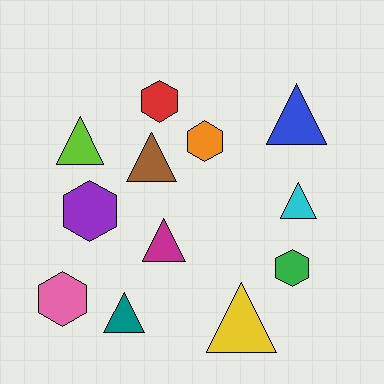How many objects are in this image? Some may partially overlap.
There are 12 objects.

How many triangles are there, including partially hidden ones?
There are 7 triangles.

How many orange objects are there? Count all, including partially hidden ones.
There is 1 orange object.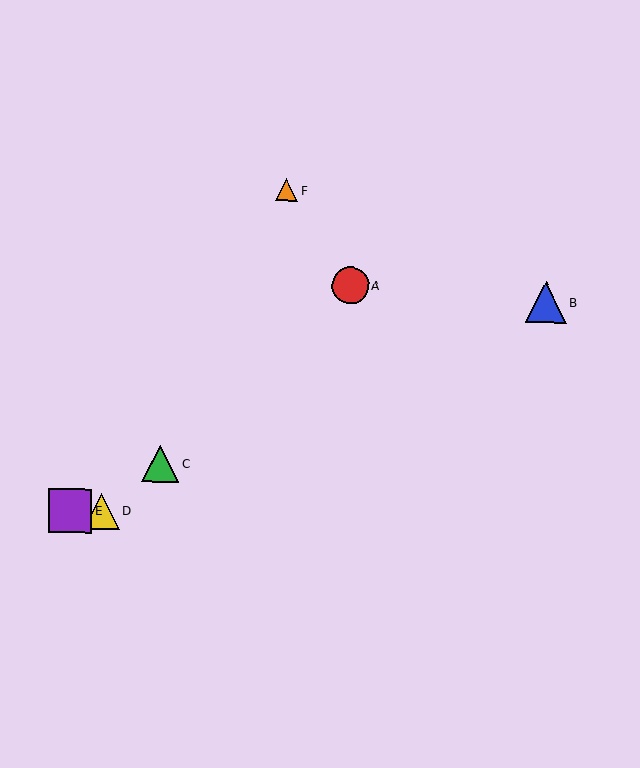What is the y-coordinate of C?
Object C is at y≈464.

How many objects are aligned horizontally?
2 objects (D, E) are aligned horizontally.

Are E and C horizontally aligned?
No, E is at y≈511 and C is at y≈464.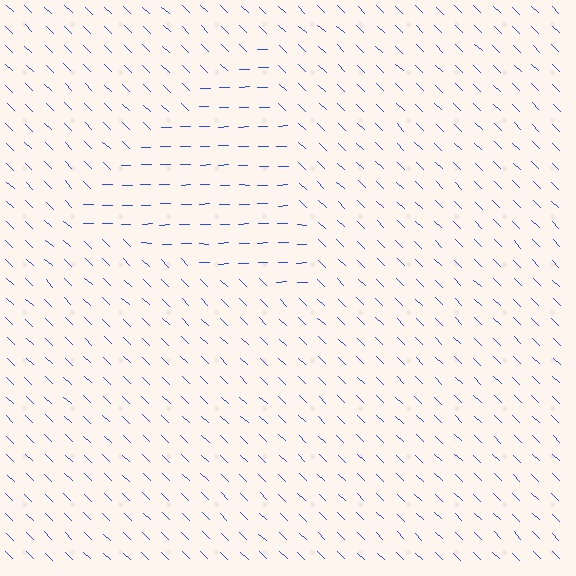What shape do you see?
I see a triangle.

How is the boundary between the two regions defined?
The boundary is defined purely by a change in line orientation (approximately 45 degrees difference). All lines are the same color and thickness.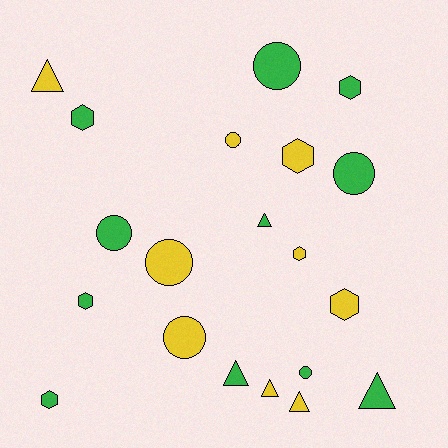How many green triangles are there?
There are 3 green triangles.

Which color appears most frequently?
Green, with 11 objects.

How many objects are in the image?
There are 20 objects.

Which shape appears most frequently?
Circle, with 7 objects.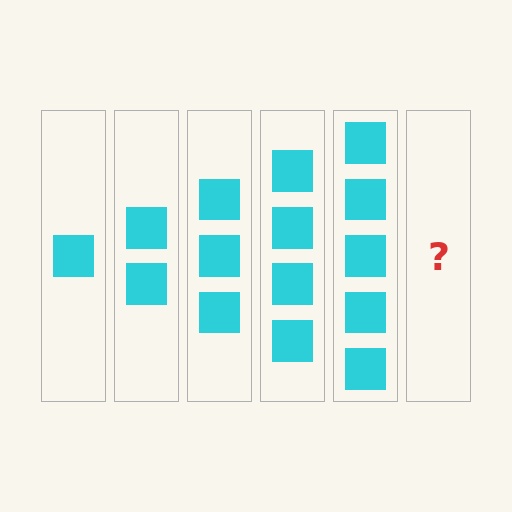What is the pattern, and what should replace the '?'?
The pattern is that each step adds one more square. The '?' should be 6 squares.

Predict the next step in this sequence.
The next step is 6 squares.